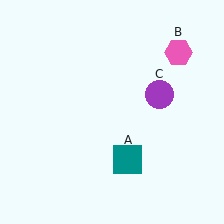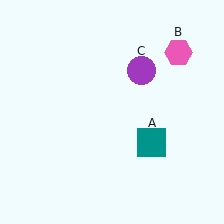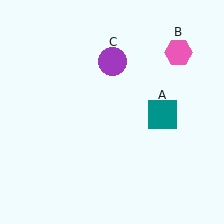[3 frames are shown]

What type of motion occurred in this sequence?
The teal square (object A), purple circle (object C) rotated counterclockwise around the center of the scene.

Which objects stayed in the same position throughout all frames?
Pink hexagon (object B) remained stationary.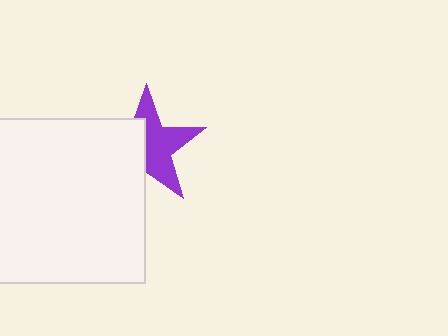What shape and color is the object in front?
The object in front is a white square.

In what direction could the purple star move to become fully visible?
The purple star could move right. That would shift it out from behind the white square entirely.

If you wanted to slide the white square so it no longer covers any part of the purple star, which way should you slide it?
Slide it left — that is the most direct way to separate the two shapes.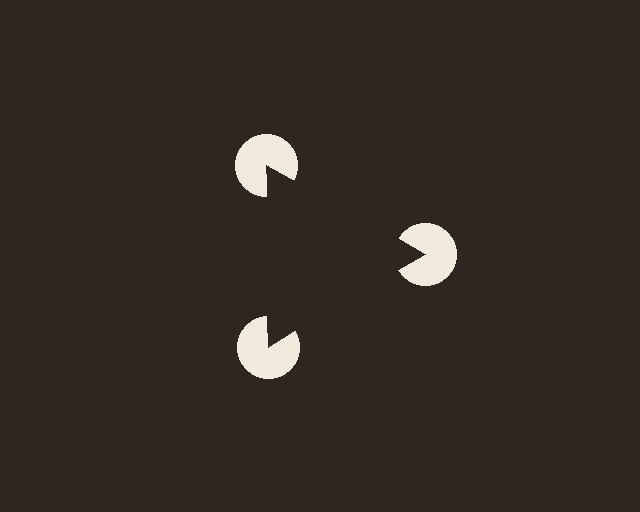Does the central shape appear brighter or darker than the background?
It typically appears slightly darker than the background, even though no actual brightness change is drawn.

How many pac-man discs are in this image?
There are 3 — one at each vertex of the illusory triangle.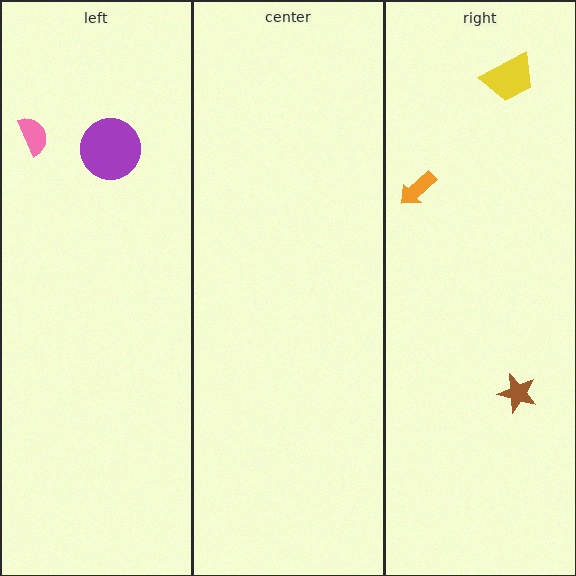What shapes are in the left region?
The pink semicircle, the purple circle.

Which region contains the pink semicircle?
The left region.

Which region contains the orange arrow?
The right region.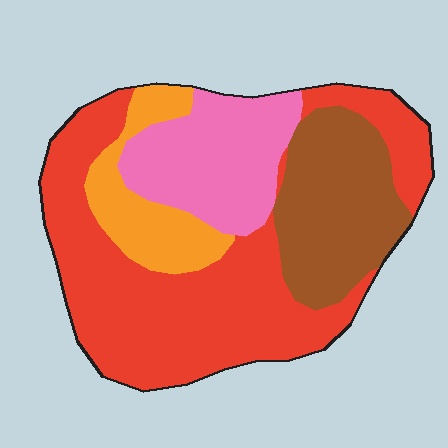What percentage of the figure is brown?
Brown covers 21% of the figure.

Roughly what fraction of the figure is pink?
Pink takes up about one fifth (1/5) of the figure.